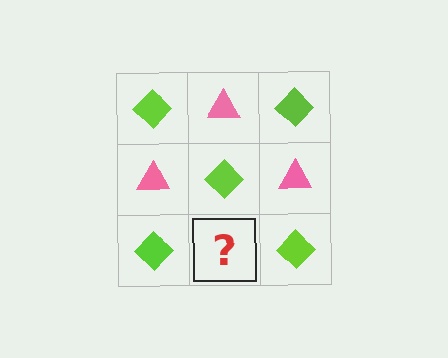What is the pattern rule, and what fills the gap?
The rule is that it alternates lime diamond and pink triangle in a checkerboard pattern. The gap should be filled with a pink triangle.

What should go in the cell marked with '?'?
The missing cell should contain a pink triangle.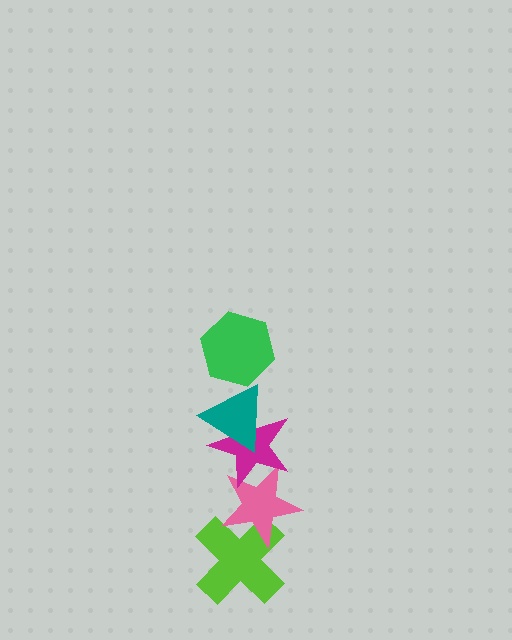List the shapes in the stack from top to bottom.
From top to bottom: the green hexagon, the teal triangle, the magenta star, the pink star, the lime cross.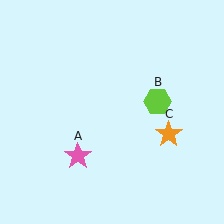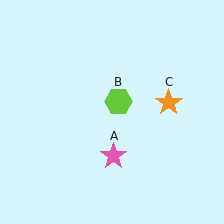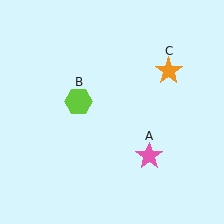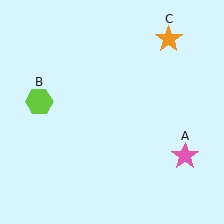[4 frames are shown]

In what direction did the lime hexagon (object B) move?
The lime hexagon (object B) moved left.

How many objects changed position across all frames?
3 objects changed position: pink star (object A), lime hexagon (object B), orange star (object C).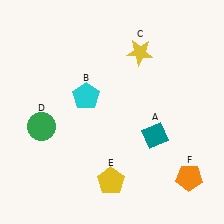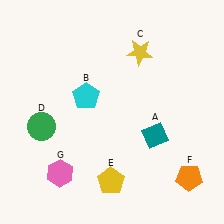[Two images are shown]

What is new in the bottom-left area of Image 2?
A pink hexagon (G) was added in the bottom-left area of Image 2.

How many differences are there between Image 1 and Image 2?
There is 1 difference between the two images.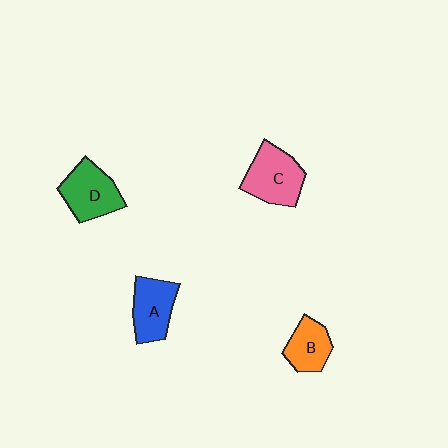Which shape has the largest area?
Shape C (pink).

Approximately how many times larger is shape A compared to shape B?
Approximately 1.2 times.